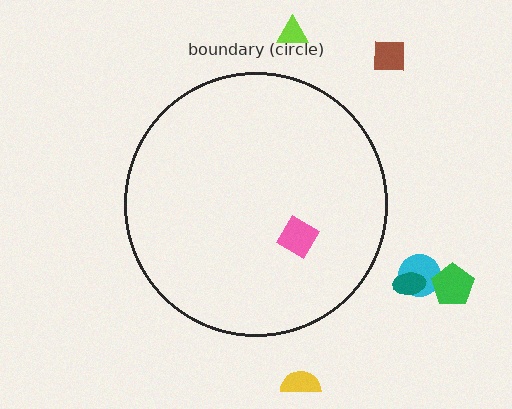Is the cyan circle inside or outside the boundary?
Outside.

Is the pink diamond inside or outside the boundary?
Inside.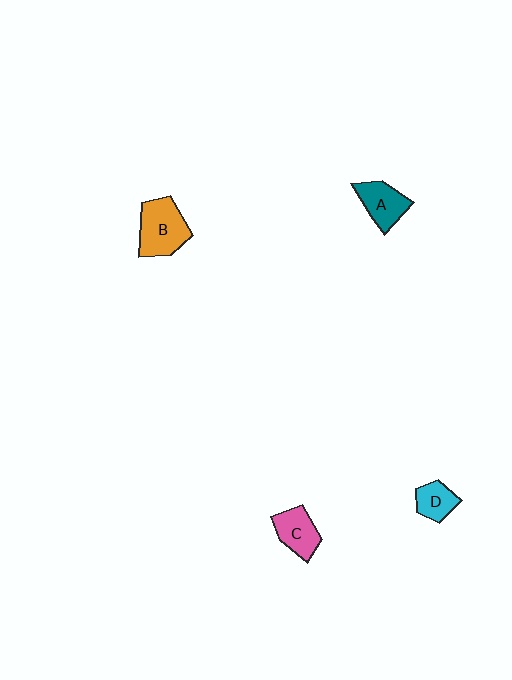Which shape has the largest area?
Shape B (orange).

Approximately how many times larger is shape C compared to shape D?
Approximately 1.3 times.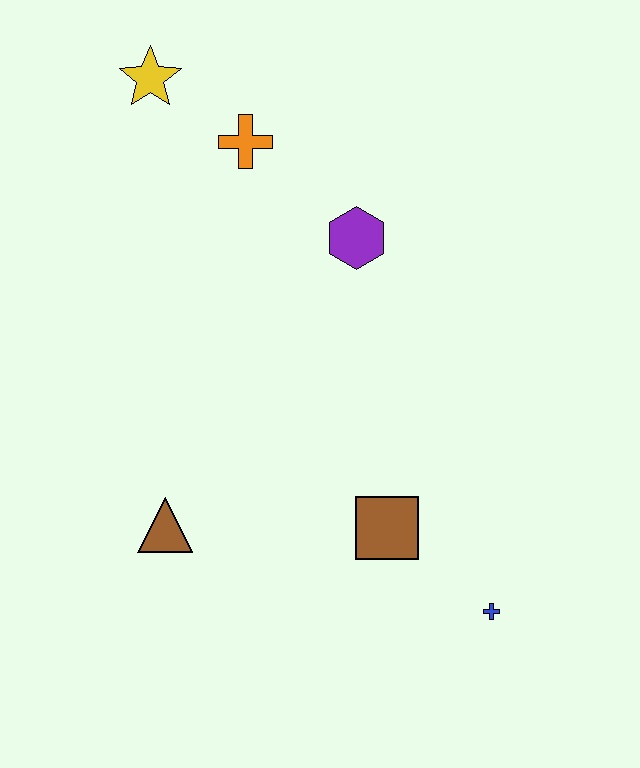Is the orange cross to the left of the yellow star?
No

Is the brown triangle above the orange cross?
No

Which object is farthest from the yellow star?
The blue cross is farthest from the yellow star.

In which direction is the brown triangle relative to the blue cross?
The brown triangle is to the left of the blue cross.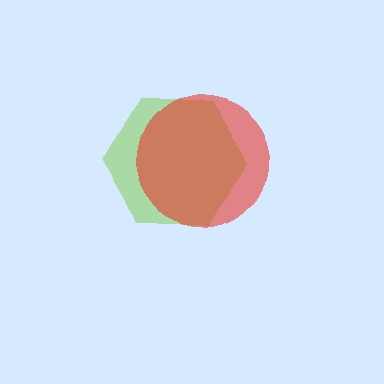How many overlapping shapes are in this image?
There are 2 overlapping shapes in the image.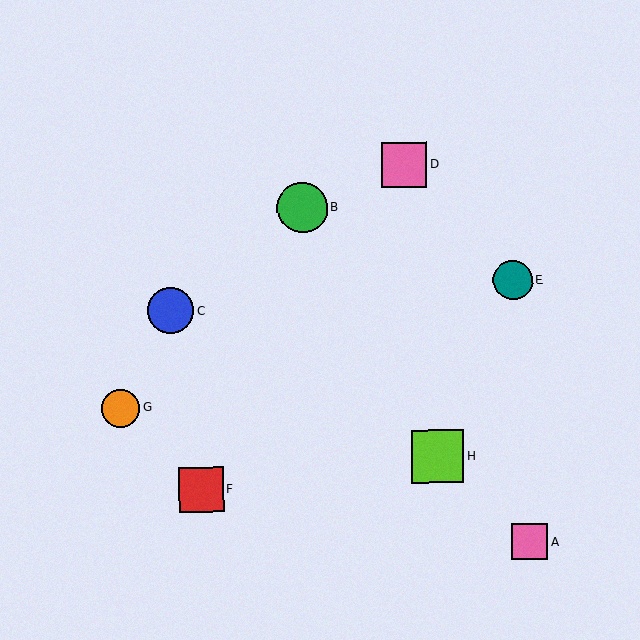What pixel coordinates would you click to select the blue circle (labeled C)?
Click at (171, 311) to select the blue circle C.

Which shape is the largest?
The lime square (labeled H) is the largest.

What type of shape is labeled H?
Shape H is a lime square.